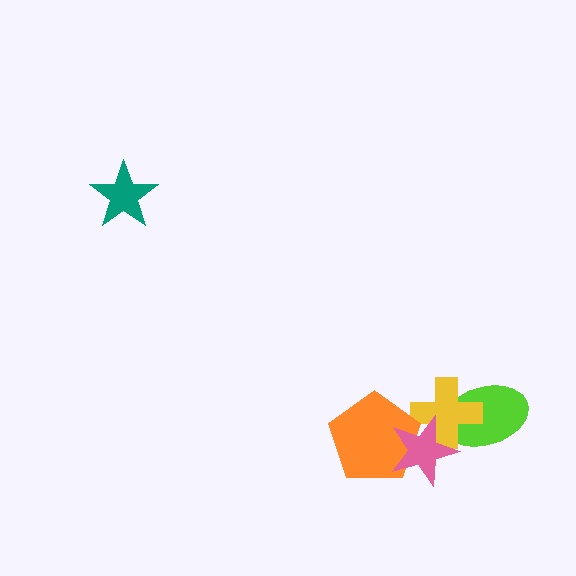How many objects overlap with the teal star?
0 objects overlap with the teal star.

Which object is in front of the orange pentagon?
The pink star is in front of the orange pentagon.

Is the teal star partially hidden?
No, no other shape covers it.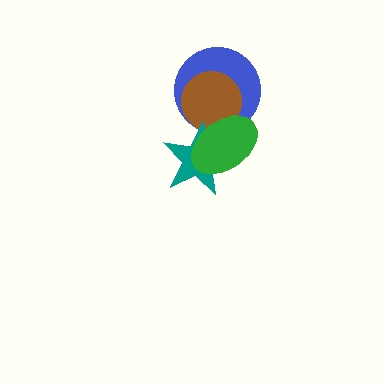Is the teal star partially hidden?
Yes, it is partially covered by another shape.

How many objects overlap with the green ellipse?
3 objects overlap with the green ellipse.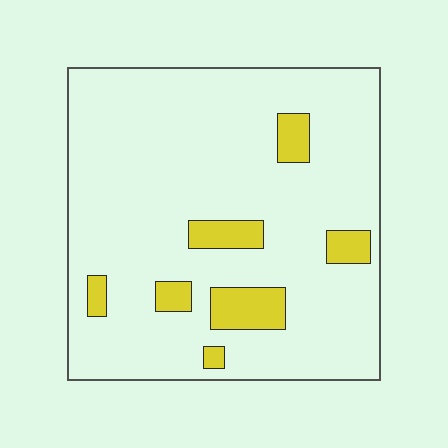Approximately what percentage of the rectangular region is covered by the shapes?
Approximately 10%.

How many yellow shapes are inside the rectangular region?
7.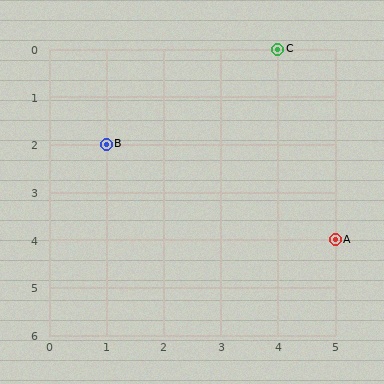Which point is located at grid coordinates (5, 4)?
Point A is at (5, 4).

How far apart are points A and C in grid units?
Points A and C are 1 column and 4 rows apart (about 4.1 grid units diagonally).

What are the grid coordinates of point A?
Point A is at grid coordinates (5, 4).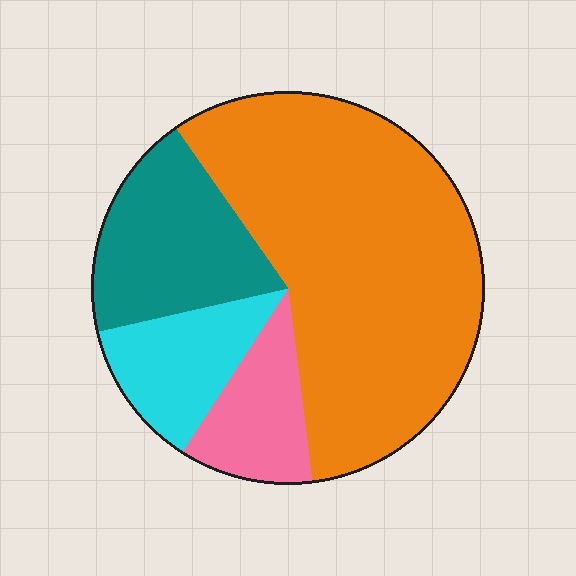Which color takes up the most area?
Orange, at roughly 60%.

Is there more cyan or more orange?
Orange.